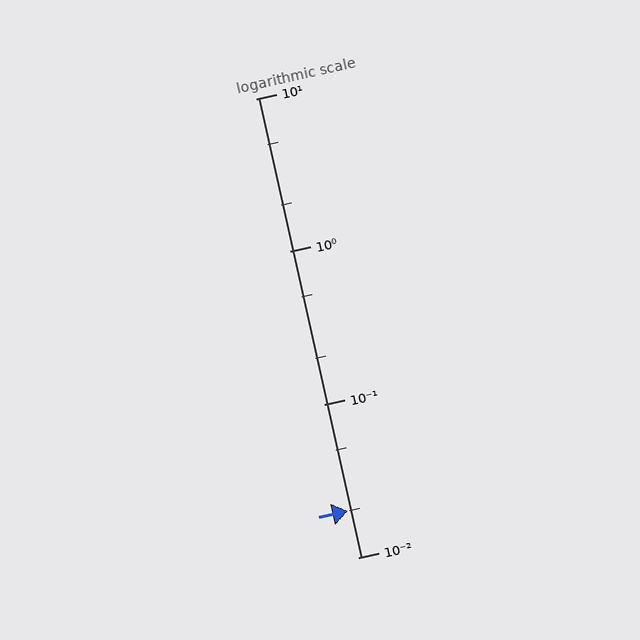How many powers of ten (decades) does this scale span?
The scale spans 3 decades, from 0.01 to 10.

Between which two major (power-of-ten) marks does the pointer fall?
The pointer is between 0.01 and 0.1.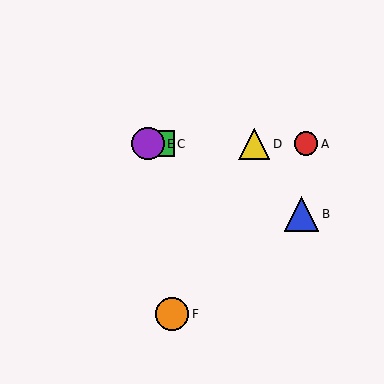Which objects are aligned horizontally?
Objects A, C, D, E are aligned horizontally.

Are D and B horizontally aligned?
No, D is at y≈144 and B is at y≈214.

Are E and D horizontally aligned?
Yes, both are at y≈144.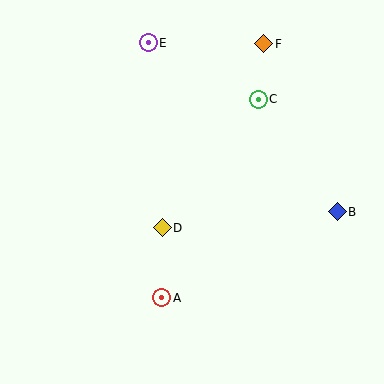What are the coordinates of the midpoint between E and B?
The midpoint between E and B is at (243, 127).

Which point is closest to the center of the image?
Point D at (162, 228) is closest to the center.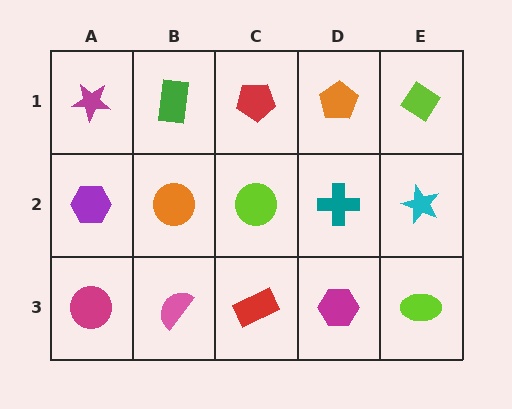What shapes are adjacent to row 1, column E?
A cyan star (row 2, column E), an orange pentagon (row 1, column D).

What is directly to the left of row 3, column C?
A pink semicircle.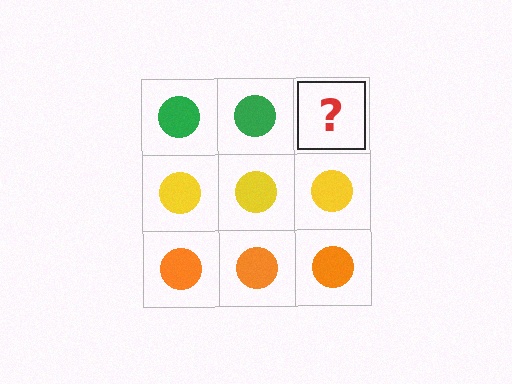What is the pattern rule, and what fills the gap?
The rule is that each row has a consistent color. The gap should be filled with a green circle.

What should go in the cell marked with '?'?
The missing cell should contain a green circle.